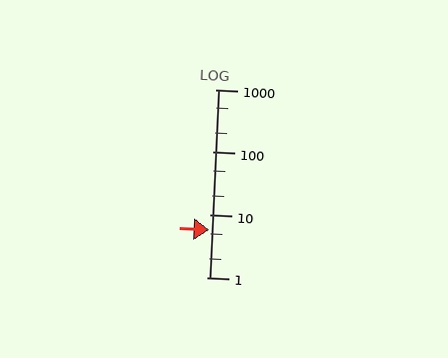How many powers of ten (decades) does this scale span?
The scale spans 3 decades, from 1 to 1000.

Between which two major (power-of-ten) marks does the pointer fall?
The pointer is between 1 and 10.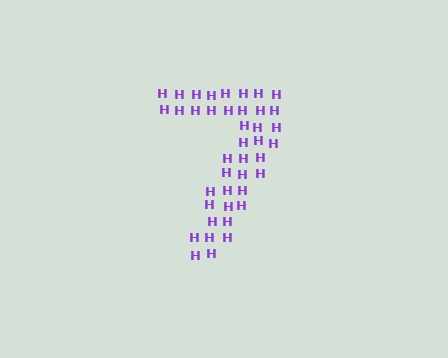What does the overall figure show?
The overall figure shows the digit 7.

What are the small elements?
The small elements are letter H's.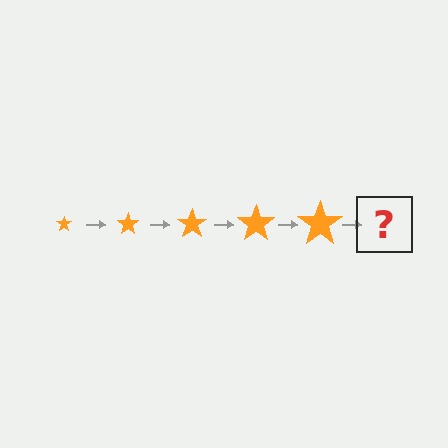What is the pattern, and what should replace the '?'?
The pattern is that the star gets progressively larger each step. The '?' should be an orange star, larger than the previous one.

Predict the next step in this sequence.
The next step is an orange star, larger than the previous one.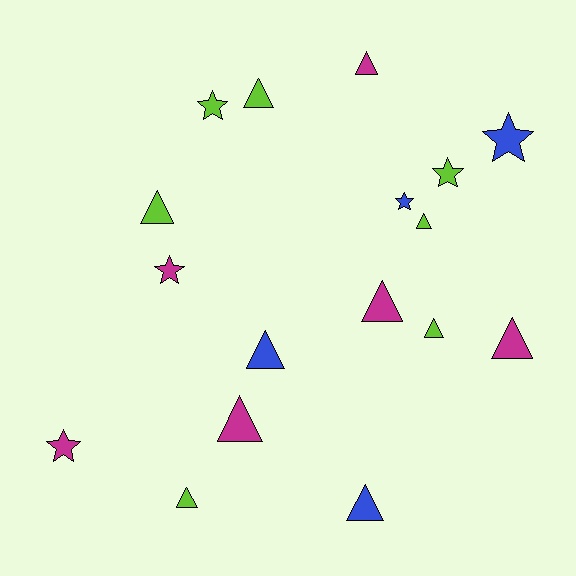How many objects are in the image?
There are 17 objects.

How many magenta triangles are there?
There are 4 magenta triangles.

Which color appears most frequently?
Lime, with 7 objects.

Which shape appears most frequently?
Triangle, with 11 objects.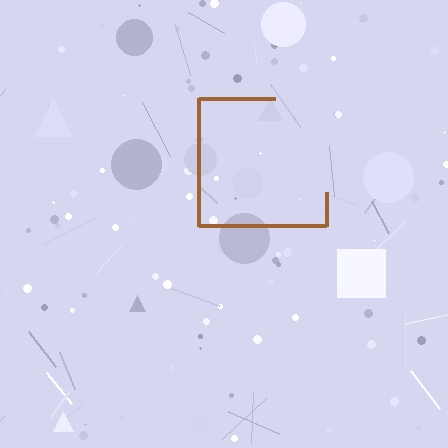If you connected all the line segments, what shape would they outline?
They would outline a square.